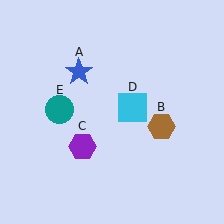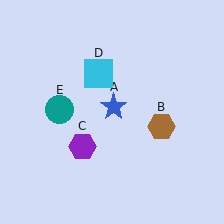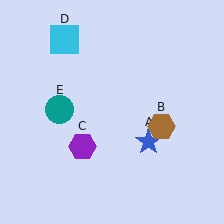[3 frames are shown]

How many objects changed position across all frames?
2 objects changed position: blue star (object A), cyan square (object D).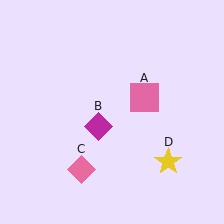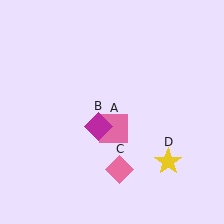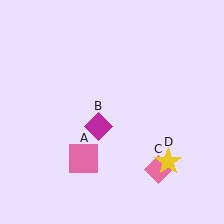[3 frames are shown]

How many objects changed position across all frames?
2 objects changed position: pink square (object A), pink diamond (object C).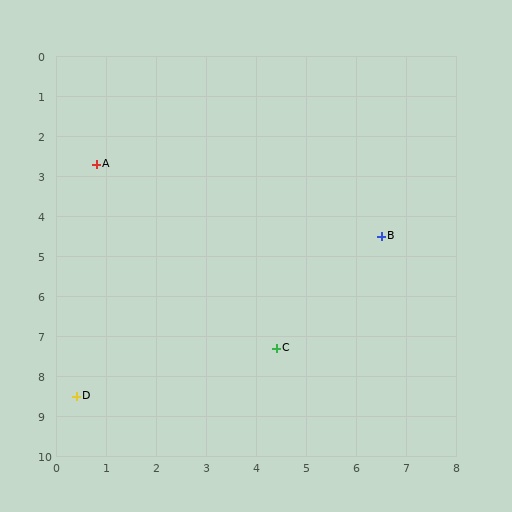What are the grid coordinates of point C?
Point C is at approximately (4.4, 7.3).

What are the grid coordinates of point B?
Point B is at approximately (6.5, 4.5).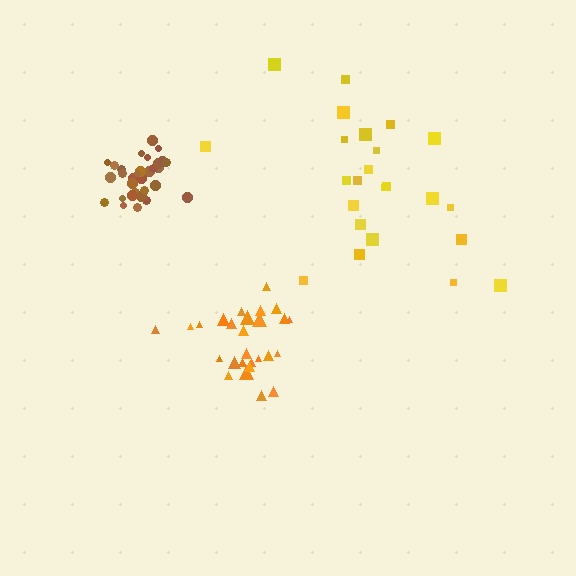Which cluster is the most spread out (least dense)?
Yellow.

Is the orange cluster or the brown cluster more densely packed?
Brown.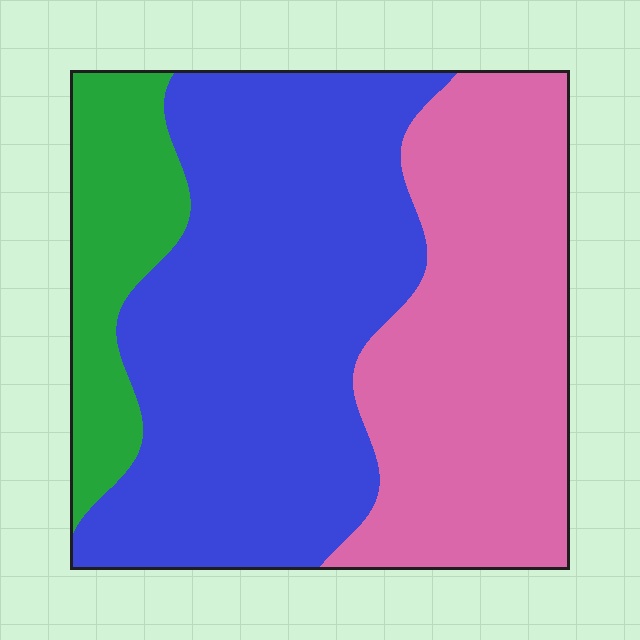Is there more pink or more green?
Pink.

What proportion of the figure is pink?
Pink takes up about three eighths (3/8) of the figure.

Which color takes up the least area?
Green, at roughly 15%.